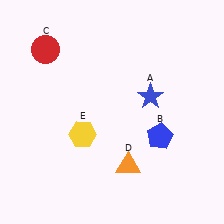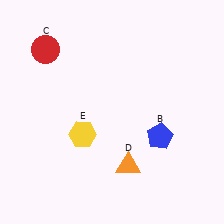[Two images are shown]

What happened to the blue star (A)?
The blue star (A) was removed in Image 2. It was in the top-right area of Image 1.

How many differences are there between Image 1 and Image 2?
There is 1 difference between the two images.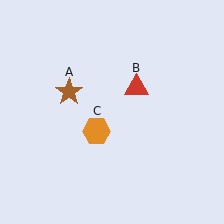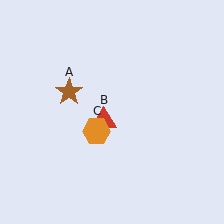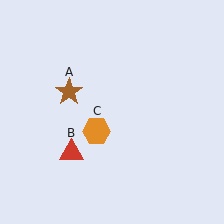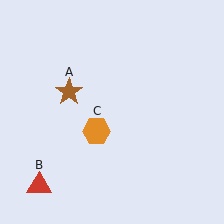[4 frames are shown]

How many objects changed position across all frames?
1 object changed position: red triangle (object B).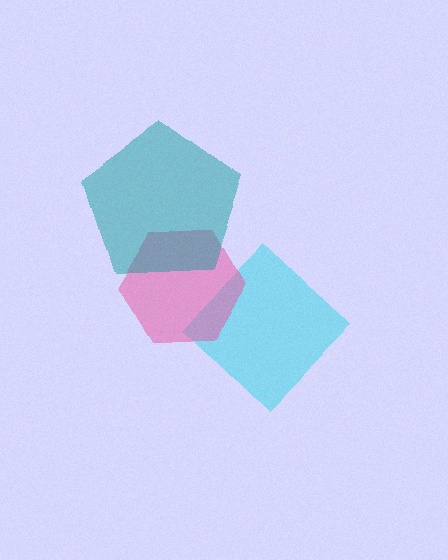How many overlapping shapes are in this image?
There are 3 overlapping shapes in the image.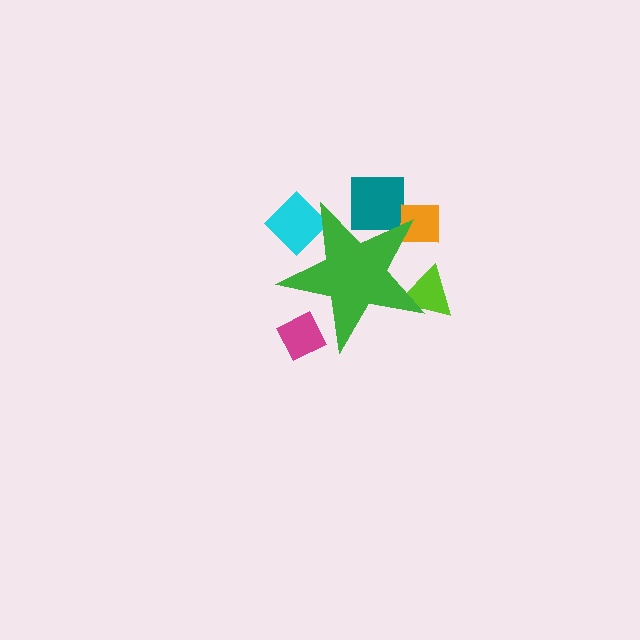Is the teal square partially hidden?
Yes, the teal square is partially hidden behind the green star.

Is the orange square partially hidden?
Yes, the orange square is partially hidden behind the green star.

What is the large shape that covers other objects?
A green star.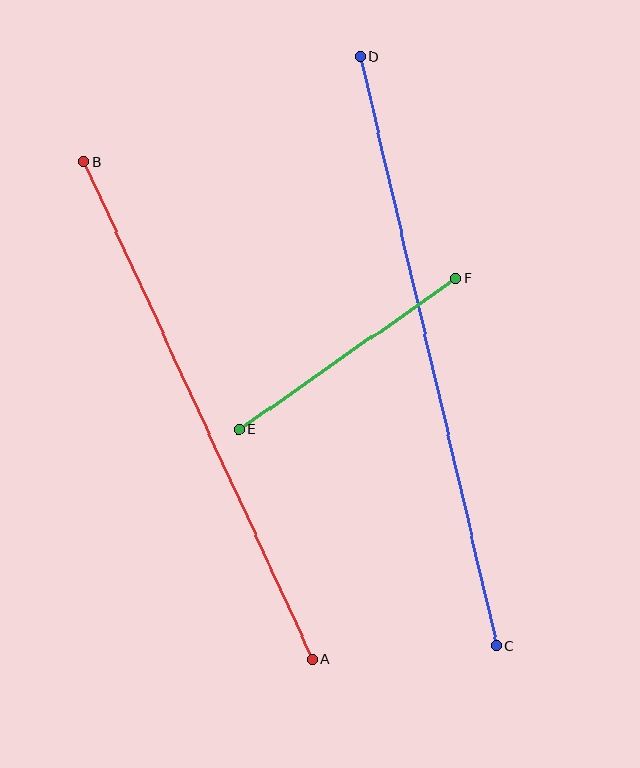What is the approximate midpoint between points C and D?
The midpoint is at approximately (429, 351) pixels.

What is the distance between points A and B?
The distance is approximately 548 pixels.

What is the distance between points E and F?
The distance is approximately 264 pixels.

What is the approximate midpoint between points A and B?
The midpoint is at approximately (198, 410) pixels.